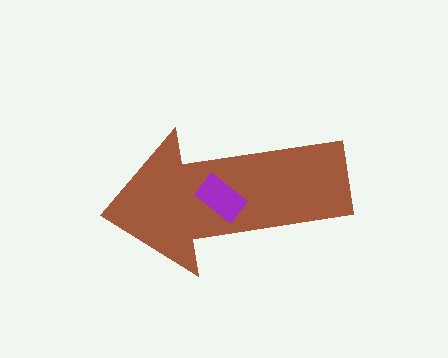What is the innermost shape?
The purple rectangle.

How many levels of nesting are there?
2.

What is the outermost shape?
The brown arrow.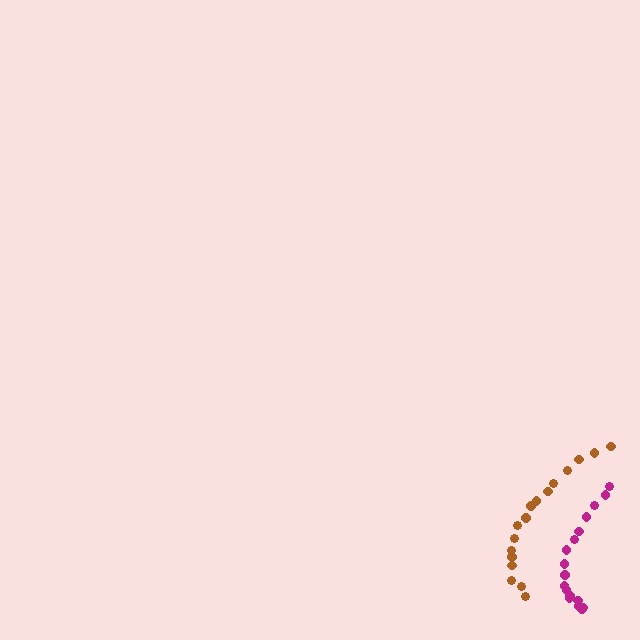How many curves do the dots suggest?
There are 2 distinct paths.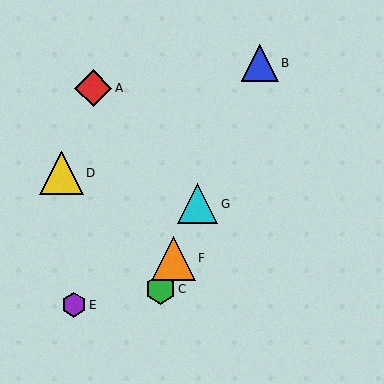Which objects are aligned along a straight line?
Objects B, C, F, G are aligned along a straight line.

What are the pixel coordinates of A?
Object A is at (93, 88).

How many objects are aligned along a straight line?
4 objects (B, C, F, G) are aligned along a straight line.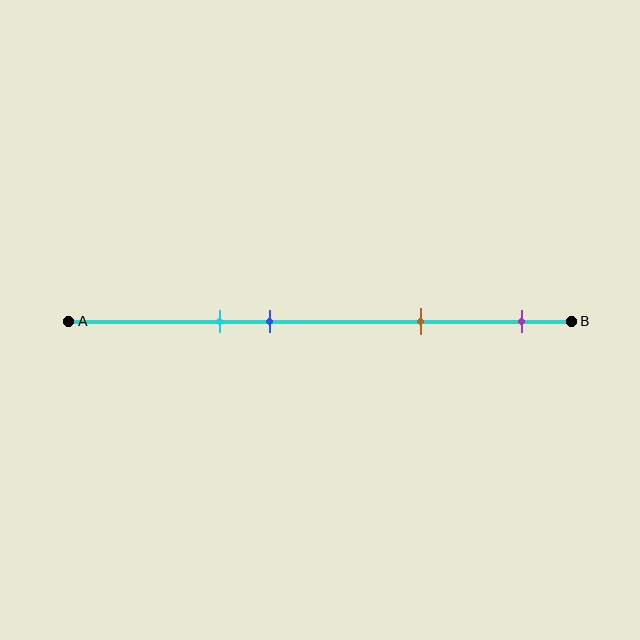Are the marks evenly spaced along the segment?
No, the marks are not evenly spaced.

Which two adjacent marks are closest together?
The cyan and blue marks are the closest adjacent pair.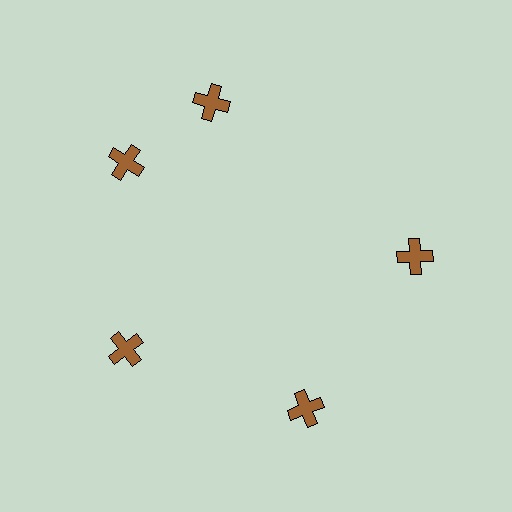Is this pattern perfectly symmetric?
No. The 5 brown crosses are arranged in a ring, but one element near the 1 o'clock position is rotated out of alignment along the ring, breaking the 5-fold rotational symmetry.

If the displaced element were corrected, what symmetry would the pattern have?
It would have 5-fold rotational symmetry — the pattern would map onto itself every 72 degrees.